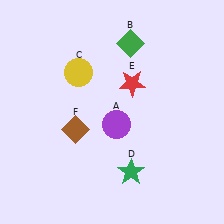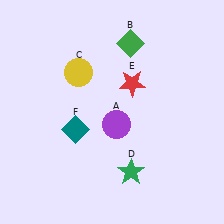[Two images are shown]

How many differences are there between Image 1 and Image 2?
There is 1 difference between the two images.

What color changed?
The diamond (F) changed from brown in Image 1 to teal in Image 2.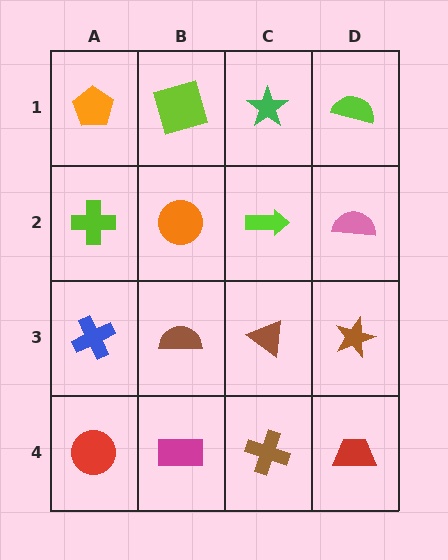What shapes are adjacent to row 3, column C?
A lime arrow (row 2, column C), a brown cross (row 4, column C), a brown semicircle (row 3, column B), a brown star (row 3, column D).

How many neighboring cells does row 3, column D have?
3.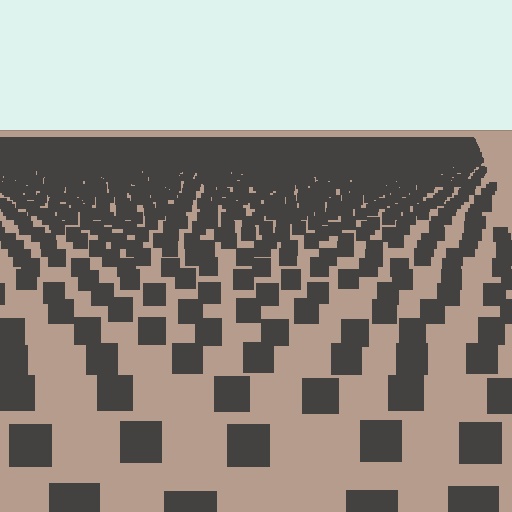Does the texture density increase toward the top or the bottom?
Density increases toward the top.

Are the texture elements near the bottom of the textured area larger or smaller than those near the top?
Larger. Near the bottom, elements are closer to the viewer and appear at a bigger on-screen size.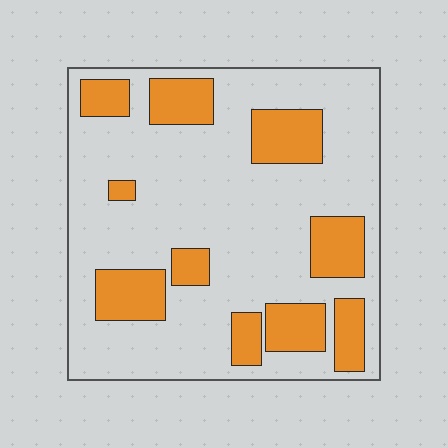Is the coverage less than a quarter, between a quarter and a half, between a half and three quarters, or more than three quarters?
Between a quarter and a half.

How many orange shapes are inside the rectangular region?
10.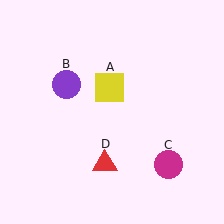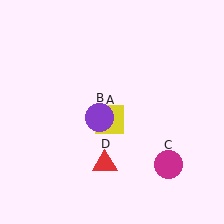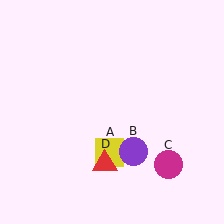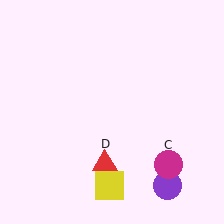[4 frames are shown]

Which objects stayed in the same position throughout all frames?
Magenta circle (object C) and red triangle (object D) remained stationary.